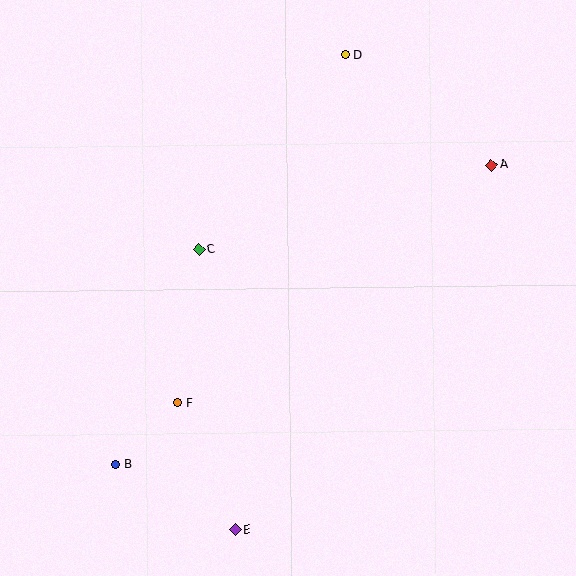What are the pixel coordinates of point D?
Point D is at (345, 55).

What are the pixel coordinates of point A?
Point A is at (491, 165).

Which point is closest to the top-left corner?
Point C is closest to the top-left corner.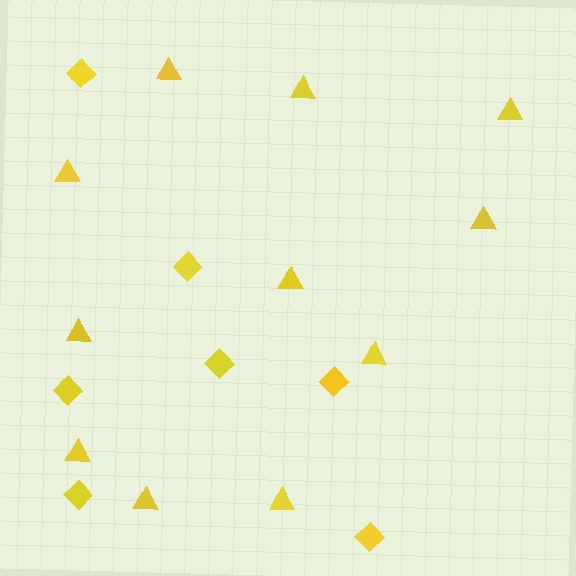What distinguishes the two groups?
There are 2 groups: one group of diamonds (7) and one group of triangles (11).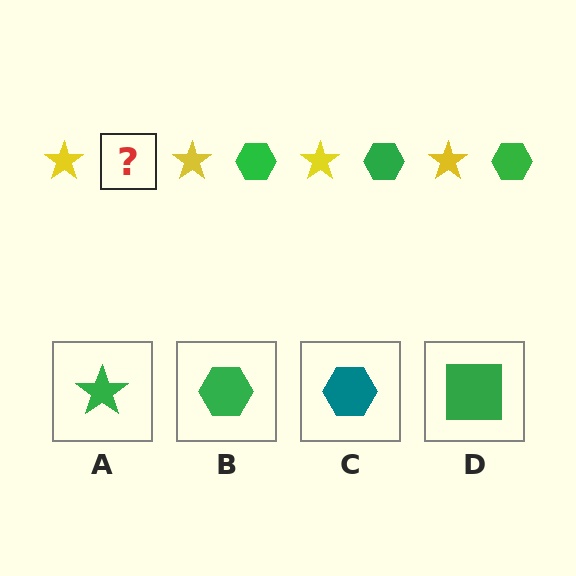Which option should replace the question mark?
Option B.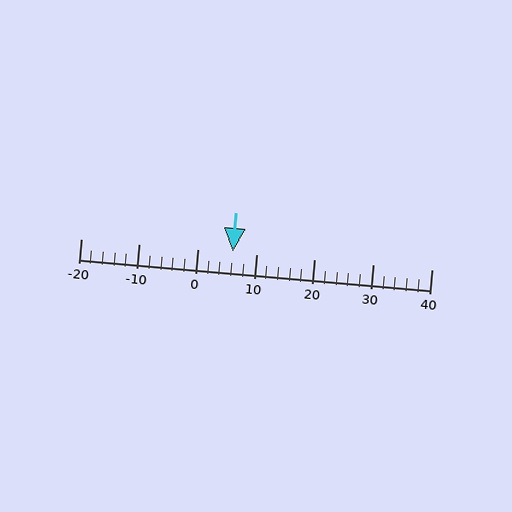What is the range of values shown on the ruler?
The ruler shows values from -20 to 40.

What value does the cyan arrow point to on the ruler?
The cyan arrow points to approximately 6.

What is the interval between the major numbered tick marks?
The major tick marks are spaced 10 units apart.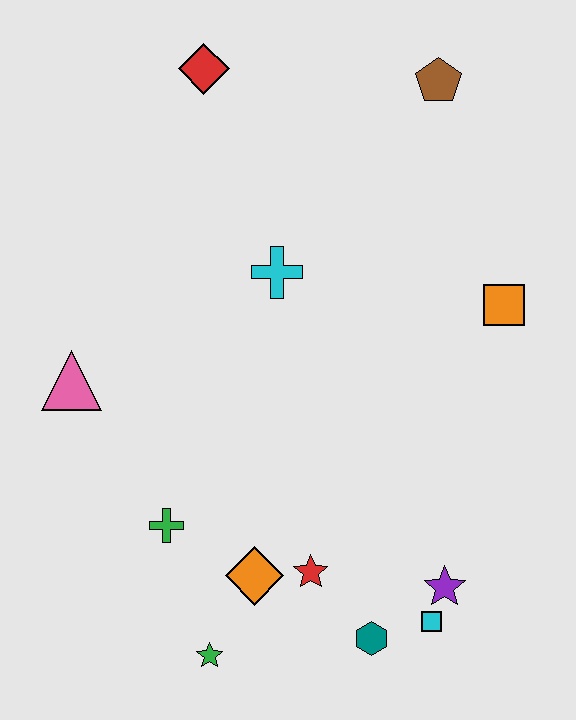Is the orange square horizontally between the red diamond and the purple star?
No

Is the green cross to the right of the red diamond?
No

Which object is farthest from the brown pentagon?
The green star is farthest from the brown pentagon.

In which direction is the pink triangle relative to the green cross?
The pink triangle is above the green cross.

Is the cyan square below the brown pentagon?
Yes